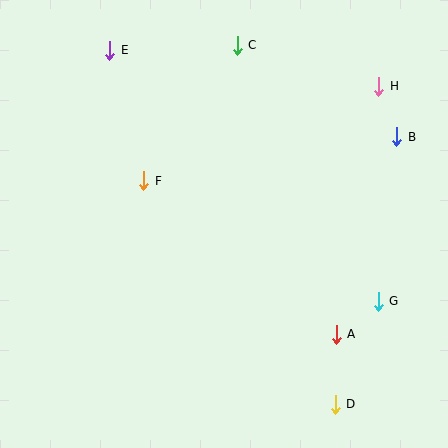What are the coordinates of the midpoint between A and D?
The midpoint between A and D is at (336, 369).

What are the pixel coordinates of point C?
Point C is at (237, 45).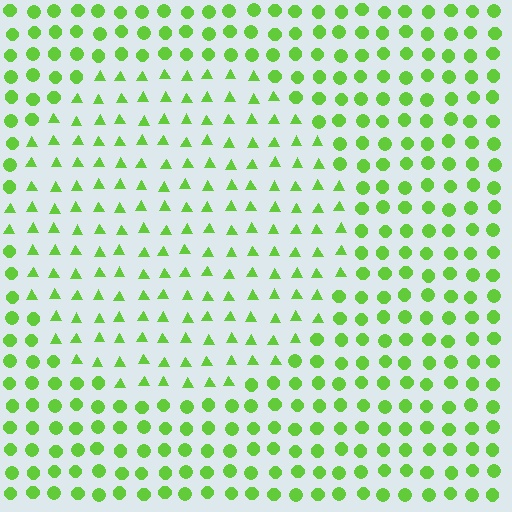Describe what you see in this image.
The image is filled with small lime elements arranged in a uniform grid. A circle-shaped region contains triangles, while the surrounding area contains circles. The boundary is defined purely by the change in element shape.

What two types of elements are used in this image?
The image uses triangles inside the circle region and circles outside it.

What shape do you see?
I see a circle.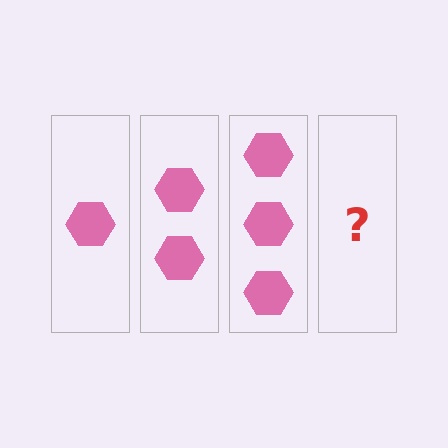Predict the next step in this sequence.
The next step is 4 hexagons.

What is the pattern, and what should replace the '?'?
The pattern is that each step adds one more hexagon. The '?' should be 4 hexagons.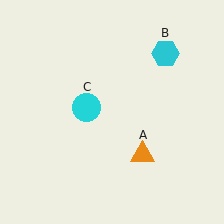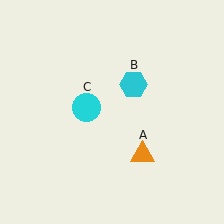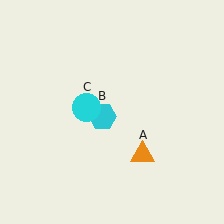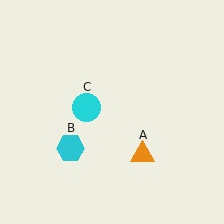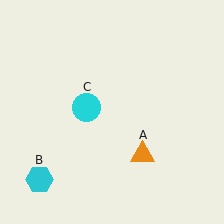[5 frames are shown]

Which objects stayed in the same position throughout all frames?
Orange triangle (object A) and cyan circle (object C) remained stationary.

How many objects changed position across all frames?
1 object changed position: cyan hexagon (object B).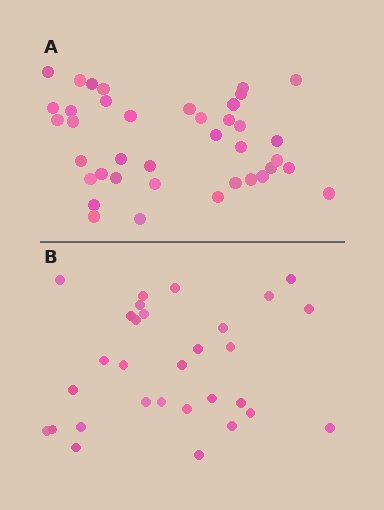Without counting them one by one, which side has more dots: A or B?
Region A (the top region) has more dots.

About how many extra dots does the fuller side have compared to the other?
Region A has roughly 8 or so more dots than region B.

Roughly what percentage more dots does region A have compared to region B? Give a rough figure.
About 30% more.